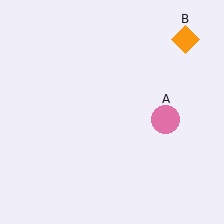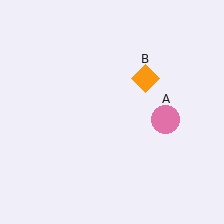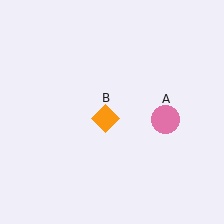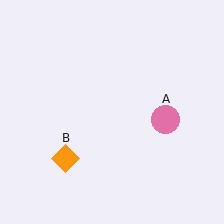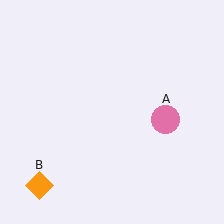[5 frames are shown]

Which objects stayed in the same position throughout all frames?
Pink circle (object A) remained stationary.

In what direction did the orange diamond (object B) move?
The orange diamond (object B) moved down and to the left.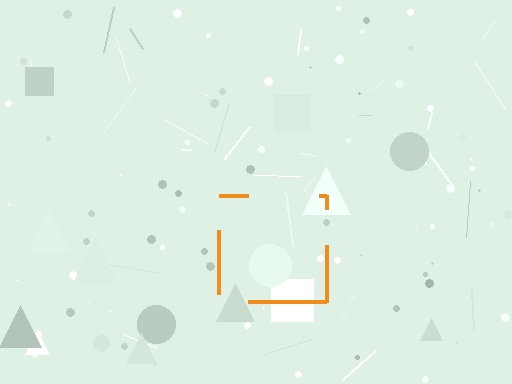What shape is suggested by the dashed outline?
The dashed outline suggests a square.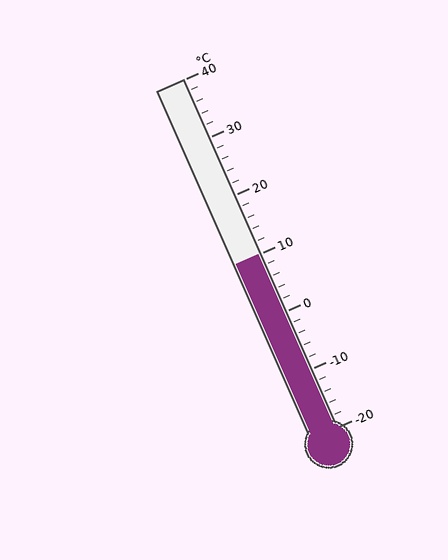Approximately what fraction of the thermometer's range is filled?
The thermometer is filled to approximately 50% of its range.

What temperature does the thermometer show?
The thermometer shows approximately 10°C.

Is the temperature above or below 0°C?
The temperature is above 0°C.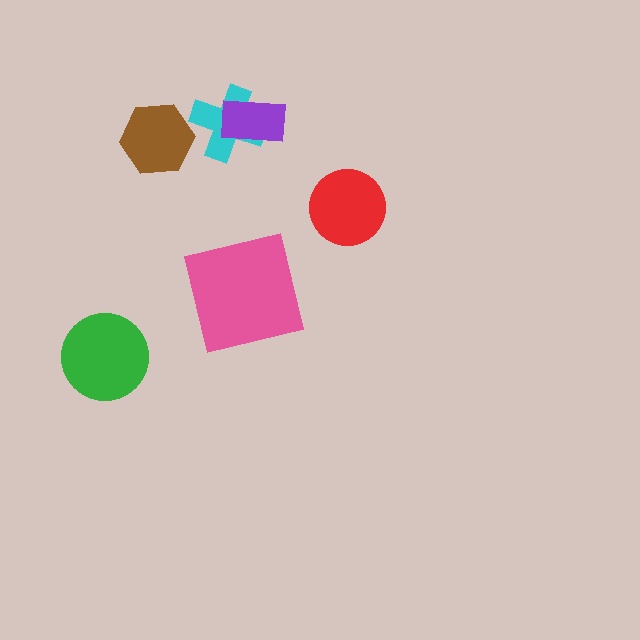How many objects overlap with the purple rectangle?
1 object overlaps with the purple rectangle.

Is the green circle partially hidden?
No, no other shape covers it.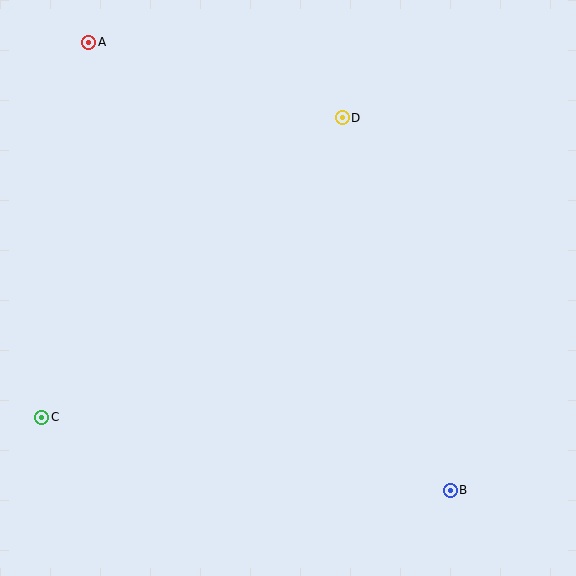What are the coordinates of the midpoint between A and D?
The midpoint between A and D is at (216, 80).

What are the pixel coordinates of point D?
Point D is at (342, 118).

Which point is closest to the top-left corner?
Point A is closest to the top-left corner.